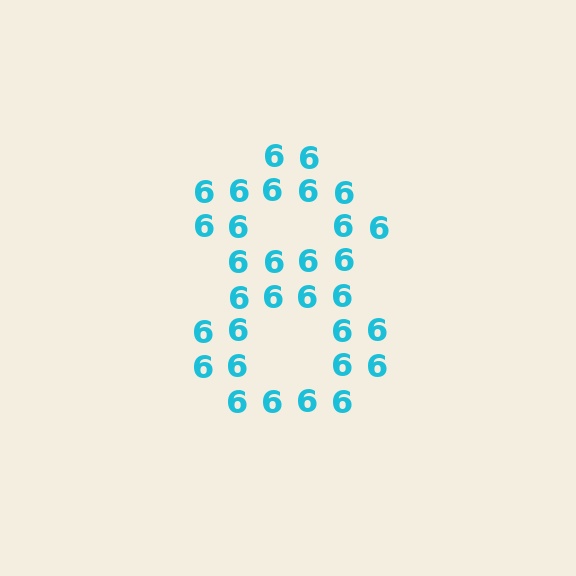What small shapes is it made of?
It is made of small digit 6's.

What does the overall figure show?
The overall figure shows the digit 8.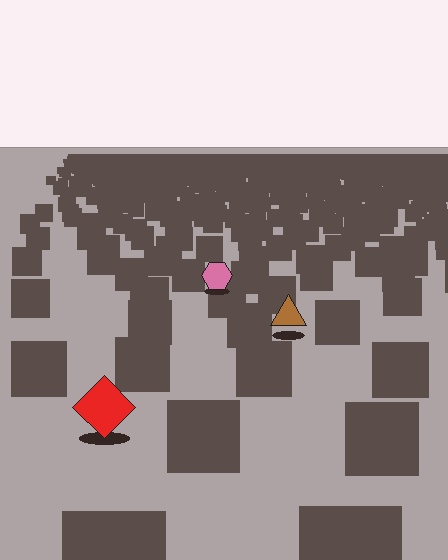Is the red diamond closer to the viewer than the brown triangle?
Yes. The red diamond is closer — you can tell from the texture gradient: the ground texture is coarser near it.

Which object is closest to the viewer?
The red diamond is closest. The texture marks near it are larger and more spread out.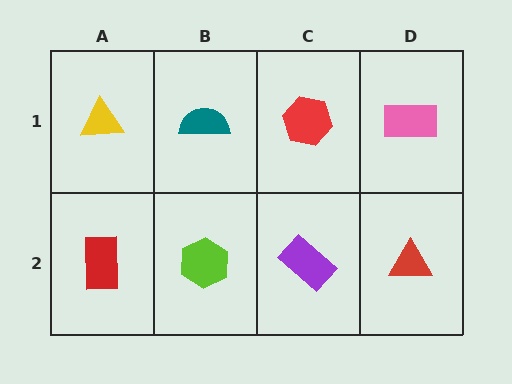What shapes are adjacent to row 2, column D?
A pink rectangle (row 1, column D), a purple rectangle (row 2, column C).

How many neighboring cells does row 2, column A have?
2.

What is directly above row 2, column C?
A red hexagon.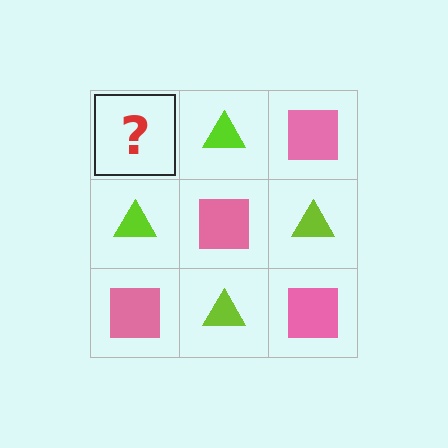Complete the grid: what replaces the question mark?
The question mark should be replaced with a pink square.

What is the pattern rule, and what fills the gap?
The rule is that it alternates pink square and lime triangle in a checkerboard pattern. The gap should be filled with a pink square.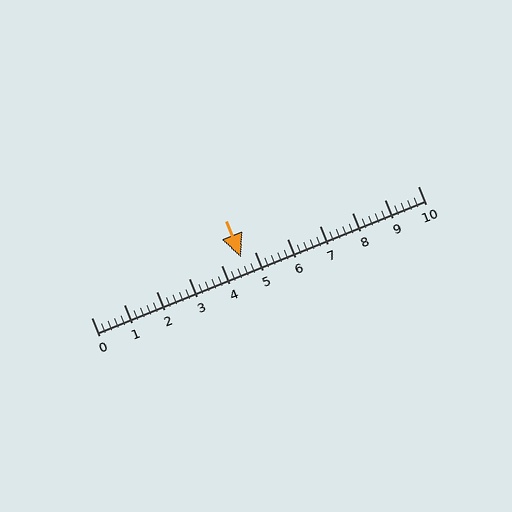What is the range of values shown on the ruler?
The ruler shows values from 0 to 10.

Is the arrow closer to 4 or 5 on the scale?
The arrow is closer to 5.